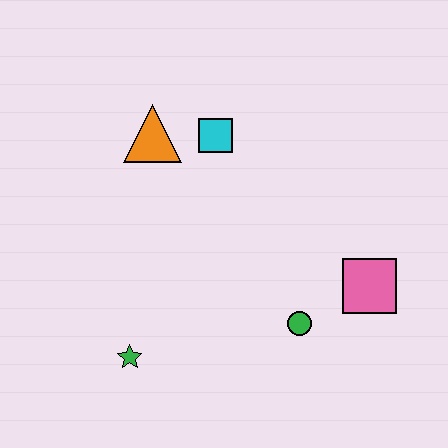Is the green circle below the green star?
No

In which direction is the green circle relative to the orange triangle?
The green circle is below the orange triangle.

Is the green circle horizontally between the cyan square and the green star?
No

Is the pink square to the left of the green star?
No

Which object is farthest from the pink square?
The orange triangle is farthest from the pink square.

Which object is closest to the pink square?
The green circle is closest to the pink square.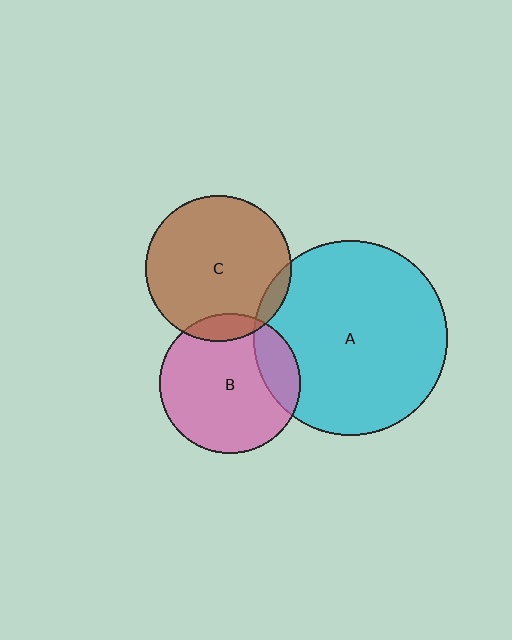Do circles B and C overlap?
Yes.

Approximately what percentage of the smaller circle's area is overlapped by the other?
Approximately 10%.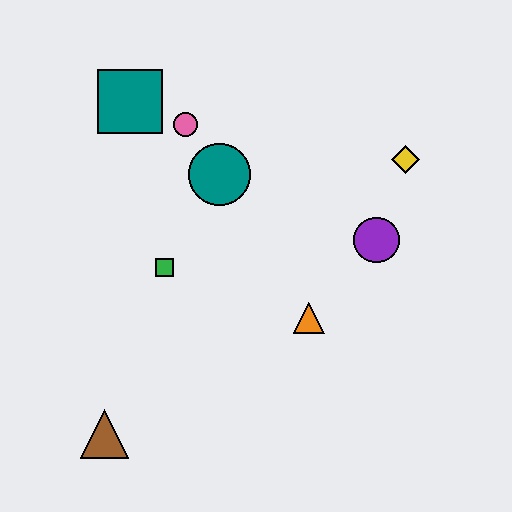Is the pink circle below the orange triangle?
No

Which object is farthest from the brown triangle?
The yellow diamond is farthest from the brown triangle.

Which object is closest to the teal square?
The pink circle is closest to the teal square.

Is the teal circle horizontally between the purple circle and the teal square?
Yes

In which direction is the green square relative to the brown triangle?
The green square is above the brown triangle.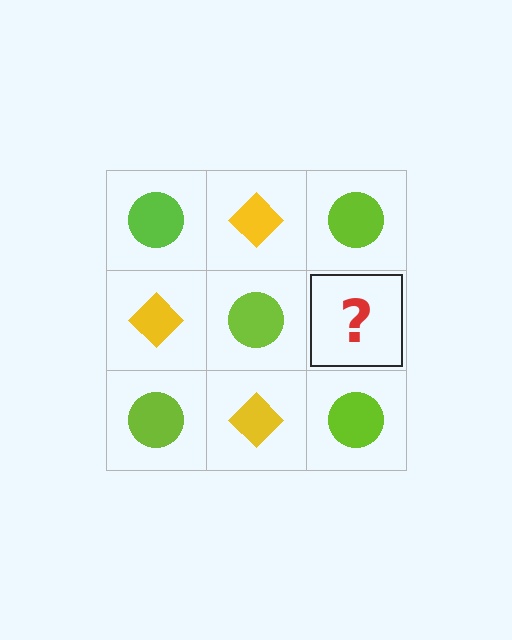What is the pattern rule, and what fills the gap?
The rule is that it alternates lime circle and yellow diamond in a checkerboard pattern. The gap should be filled with a yellow diamond.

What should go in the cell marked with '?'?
The missing cell should contain a yellow diamond.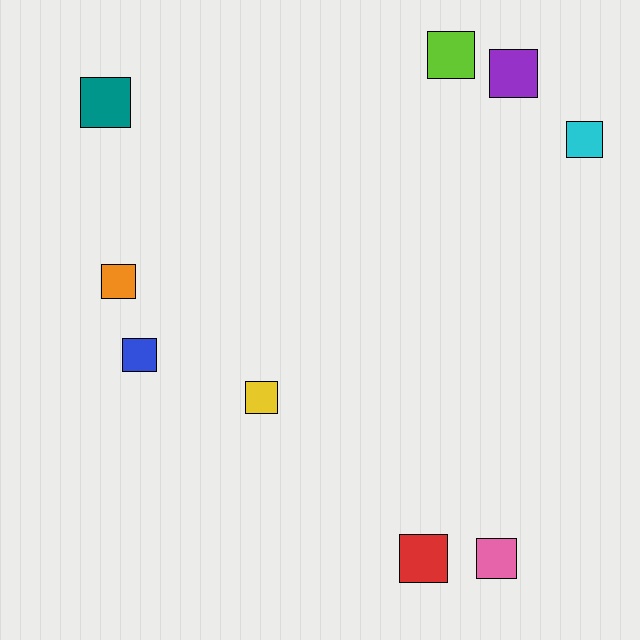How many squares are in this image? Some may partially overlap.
There are 9 squares.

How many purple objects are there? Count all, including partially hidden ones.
There is 1 purple object.